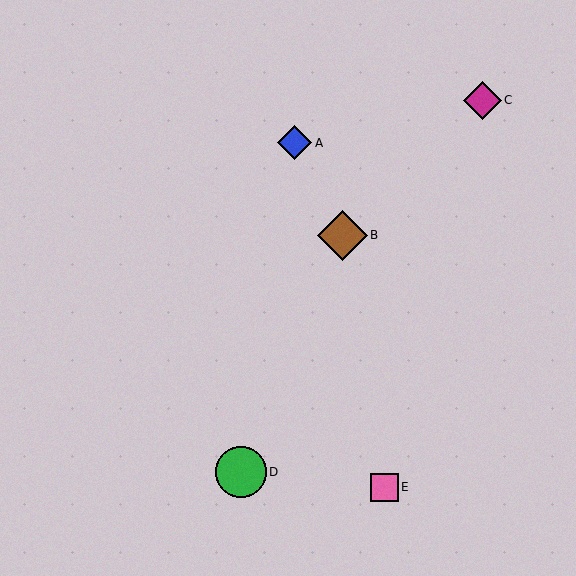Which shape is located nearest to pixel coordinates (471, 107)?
The magenta diamond (labeled C) at (482, 100) is nearest to that location.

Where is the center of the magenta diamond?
The center of the magenta diamond is at (482, 100).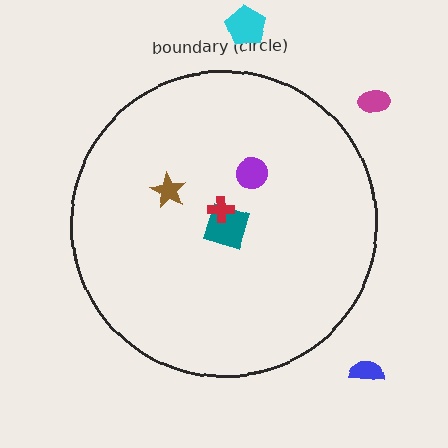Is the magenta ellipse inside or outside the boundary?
Outside.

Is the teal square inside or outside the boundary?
Inside.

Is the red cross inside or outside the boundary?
Inside.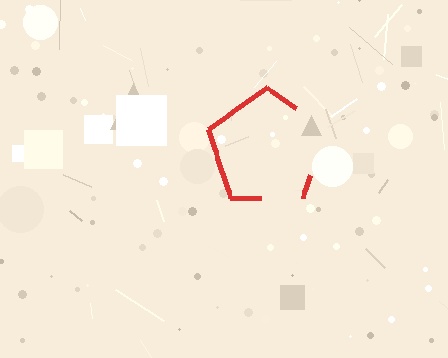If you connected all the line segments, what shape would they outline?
They would outline a pentagon.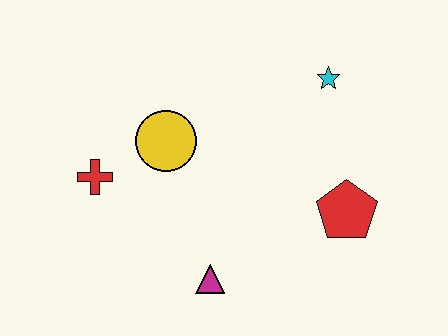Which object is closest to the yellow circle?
The red cross is closest to the yellow circle.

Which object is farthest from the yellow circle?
The red pentagon is farthest from the yellow circle.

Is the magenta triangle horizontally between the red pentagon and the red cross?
Yes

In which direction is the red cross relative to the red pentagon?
The red cross is to the left of the red pentagon.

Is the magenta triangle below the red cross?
Yes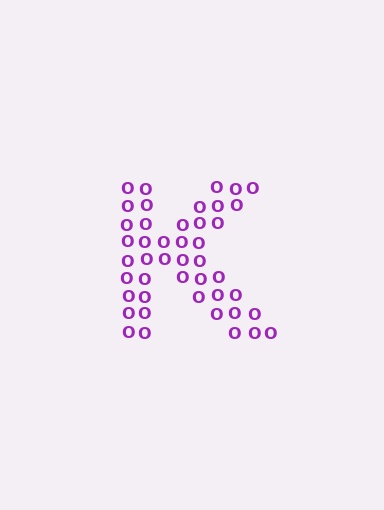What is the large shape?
The large shape is the letter K.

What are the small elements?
The small elements are letter O's.